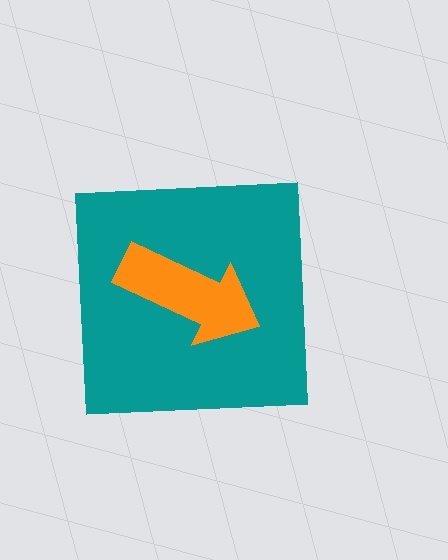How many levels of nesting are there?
2.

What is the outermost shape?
The teal square.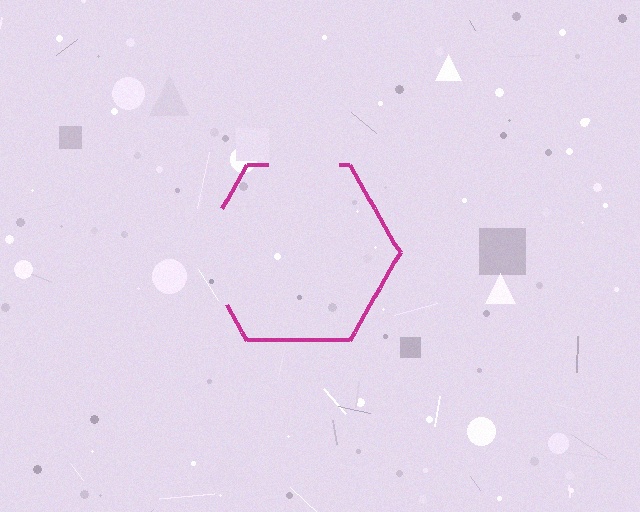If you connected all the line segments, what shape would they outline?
They would outline a hexagon.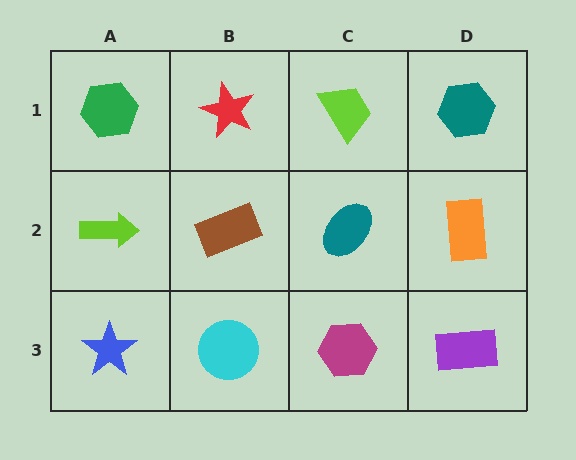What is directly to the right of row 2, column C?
An orange rectangle.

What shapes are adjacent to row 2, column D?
A teal hexagon (row 1, column D), a purple rectangle (row 3, column D), a teal ellipse (row 2, column C).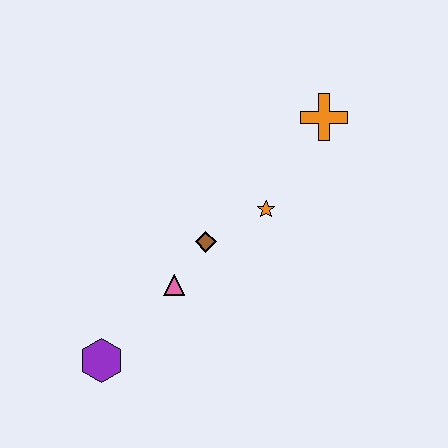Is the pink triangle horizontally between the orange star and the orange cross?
No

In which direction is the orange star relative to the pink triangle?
The orange star is to the right of the pink triangle.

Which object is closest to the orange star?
The brown diamond is closest to the orange star.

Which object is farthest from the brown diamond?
The orange cross is farthest from the brown diamond.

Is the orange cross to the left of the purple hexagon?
No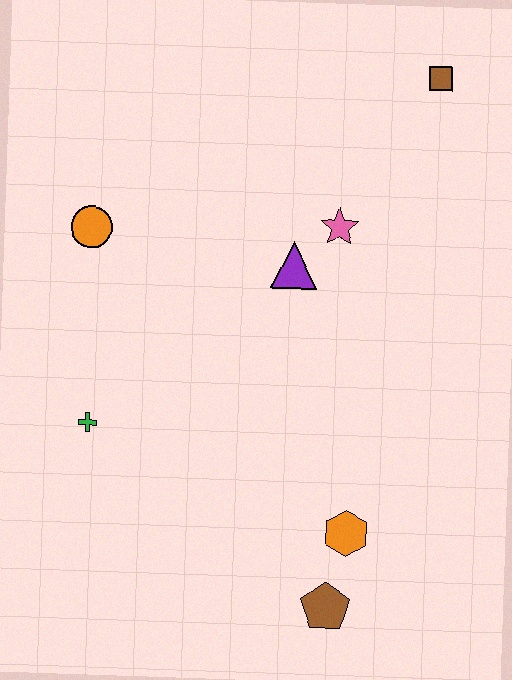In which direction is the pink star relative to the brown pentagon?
The pink star is above the brown pentagon.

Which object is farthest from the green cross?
The brown square is farthest from the green cross.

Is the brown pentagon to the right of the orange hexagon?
No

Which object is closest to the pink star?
The purple triangle is closest to the pink star.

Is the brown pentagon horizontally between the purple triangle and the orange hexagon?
Yes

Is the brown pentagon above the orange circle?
No